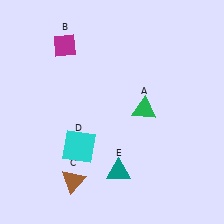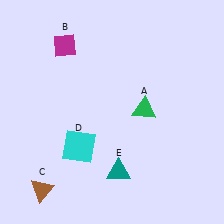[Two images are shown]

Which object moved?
The brown triangle (C) moved left.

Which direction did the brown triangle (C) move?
The brown triangle (C) moved left.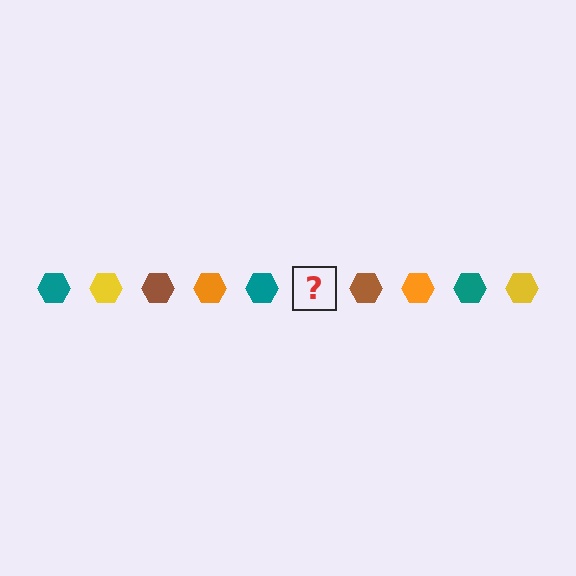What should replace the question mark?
The question mark should be replaced with a yellow hexagon.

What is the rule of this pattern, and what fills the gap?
The rule is that the pattern cycles through teal, yellow, brown, orange hexagons. The gap should be filled with a yellow hexagon.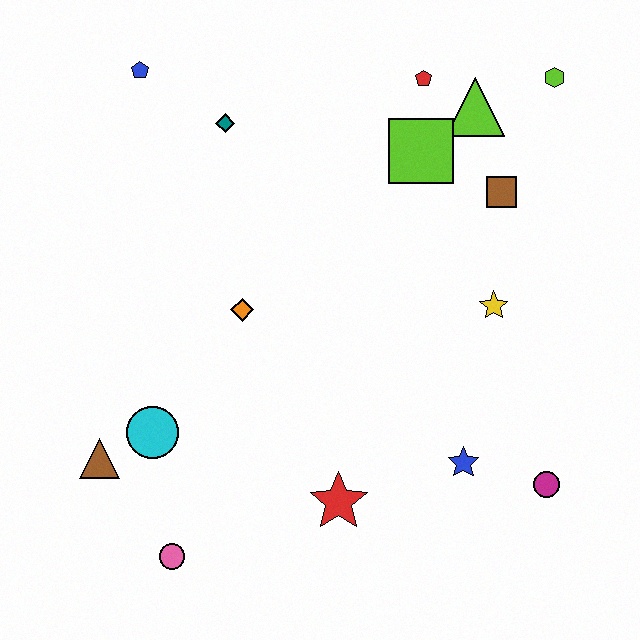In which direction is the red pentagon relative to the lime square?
The red pentagon is above the lime square.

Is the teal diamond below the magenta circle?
No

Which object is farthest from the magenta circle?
The blue pentagon is farthest from the magenta circle.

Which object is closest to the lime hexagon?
The lime triangle is closest to the lime hexagon.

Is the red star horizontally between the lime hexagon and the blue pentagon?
Yes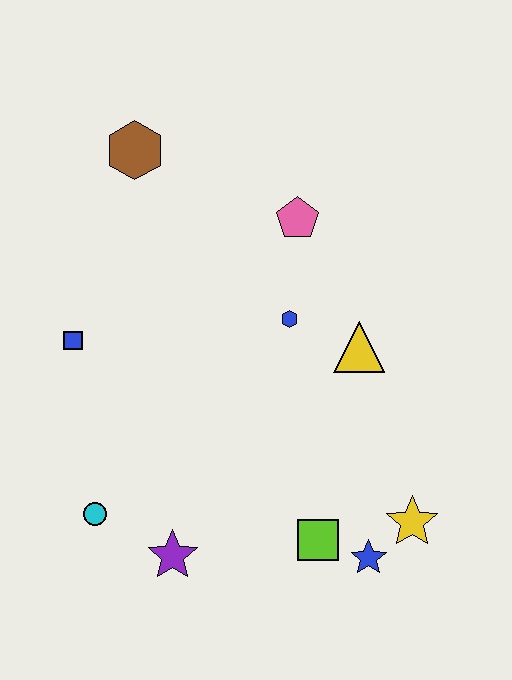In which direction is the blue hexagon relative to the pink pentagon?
The blue hexagon is below the pink pentagon.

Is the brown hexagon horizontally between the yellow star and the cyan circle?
Yes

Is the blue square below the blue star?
No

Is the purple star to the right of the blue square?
Yes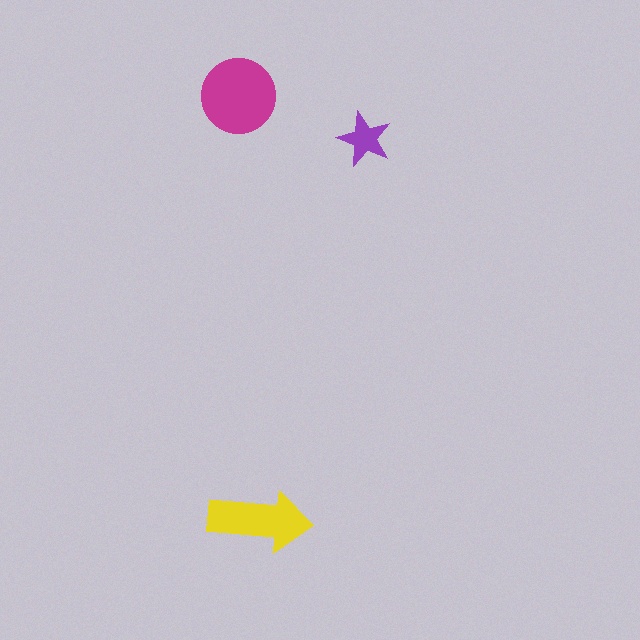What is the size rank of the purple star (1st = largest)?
3rd.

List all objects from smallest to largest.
The purple star, the yellow arrow, the magenta circle.